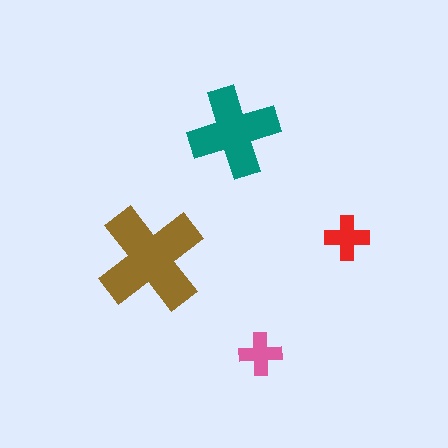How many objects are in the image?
There are 4 objects in the image.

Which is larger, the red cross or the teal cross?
The teal one.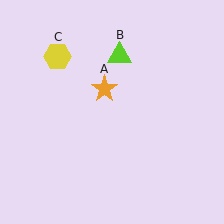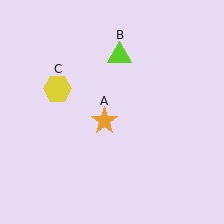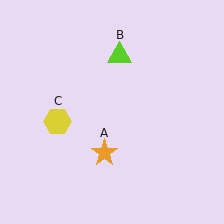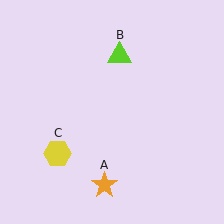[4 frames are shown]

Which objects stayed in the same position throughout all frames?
Lime triangle (object B) remained stationary.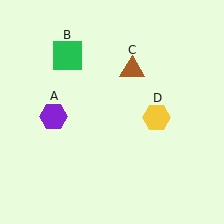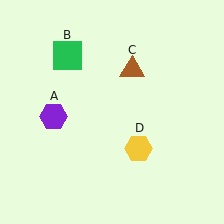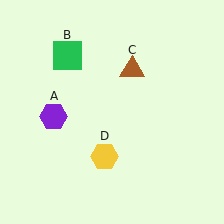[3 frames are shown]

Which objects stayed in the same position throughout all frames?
Purple hexagon (object A) and green square (object B) and brown triangle (object C) remained stationary.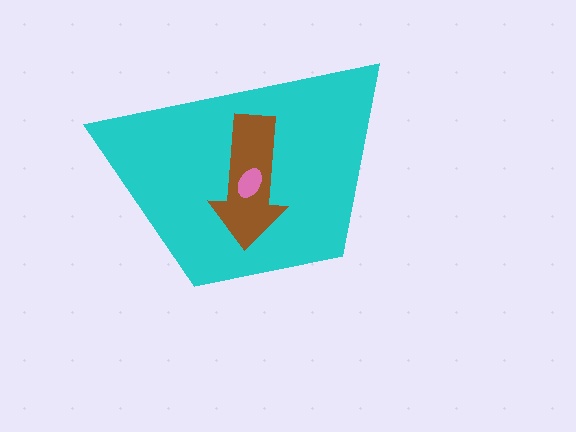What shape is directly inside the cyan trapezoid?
The brown arrow.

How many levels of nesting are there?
3.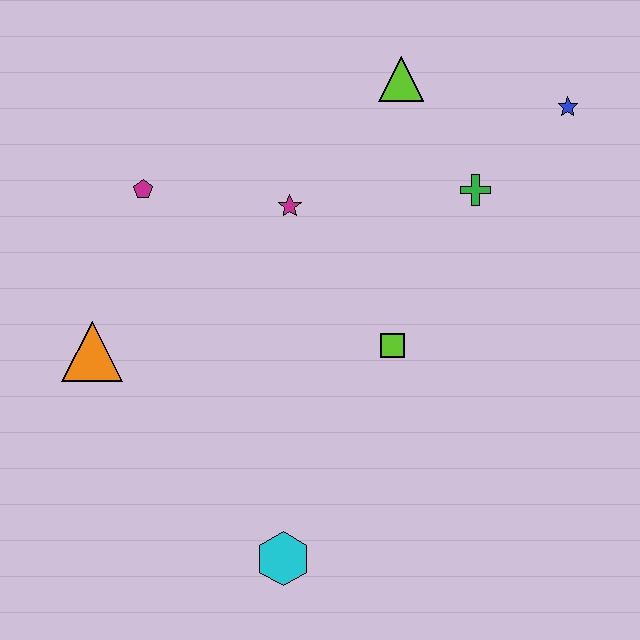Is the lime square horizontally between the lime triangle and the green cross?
No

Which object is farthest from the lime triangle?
The cyan hexagon is farthest from the lime triangle.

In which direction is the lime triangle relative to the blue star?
The lime triangle is to the left of the blue star.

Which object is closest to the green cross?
The blue star is closest to the green cross.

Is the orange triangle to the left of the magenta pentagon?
Yes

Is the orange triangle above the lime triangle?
No